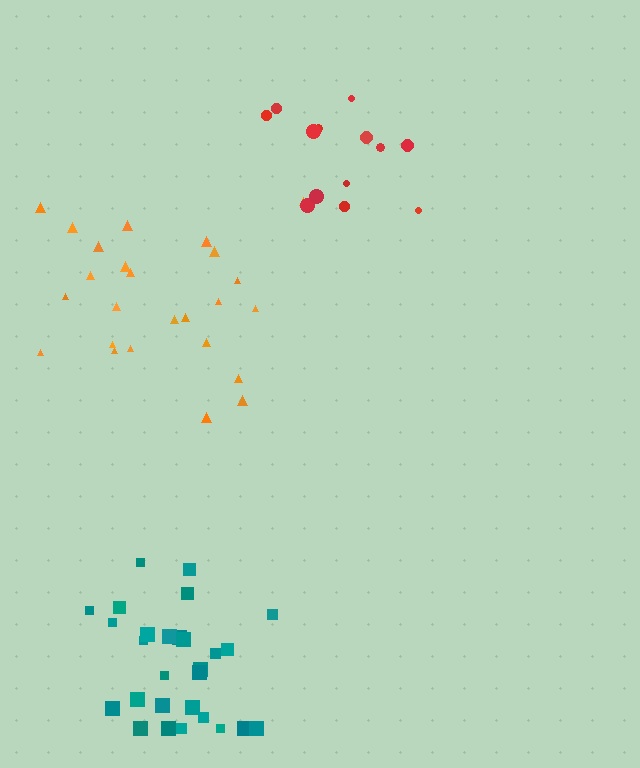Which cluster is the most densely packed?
Teal.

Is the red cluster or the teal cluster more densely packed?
Teal.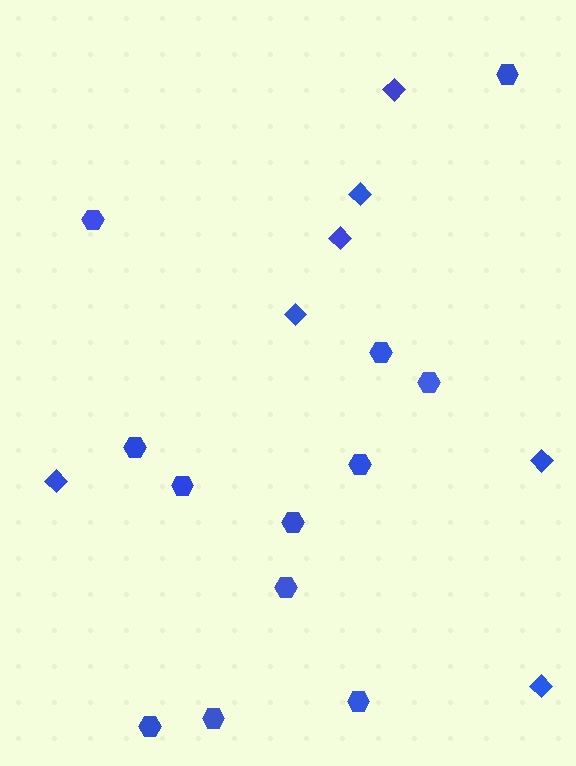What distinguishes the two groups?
There are 2 groups: one group of hexagons (12) and one group of diamonds (7).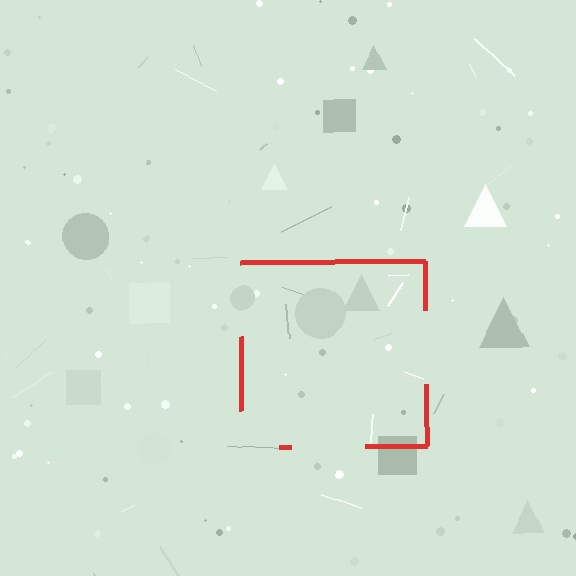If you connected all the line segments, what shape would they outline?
They would outline a square.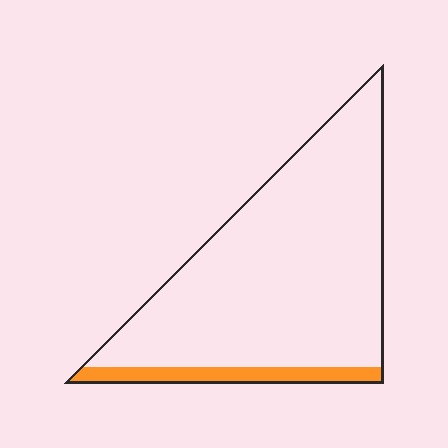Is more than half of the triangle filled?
No.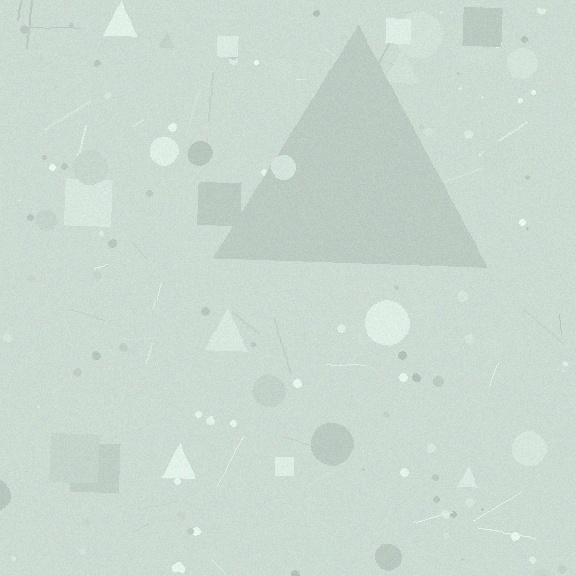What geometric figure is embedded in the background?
A triangle is embedded in the background.